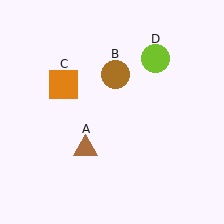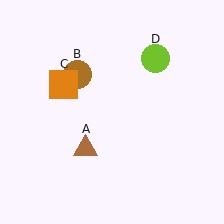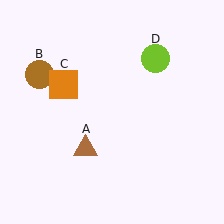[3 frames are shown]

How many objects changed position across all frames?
1 object changed position: brown circle (object B).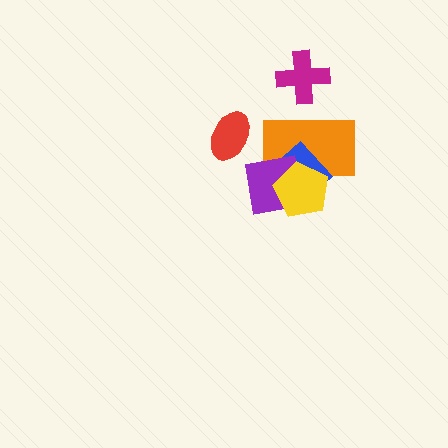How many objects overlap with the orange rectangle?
3 objects overlap with the orange rectangle.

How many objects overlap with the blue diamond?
3 objects overlap with the blue diamond.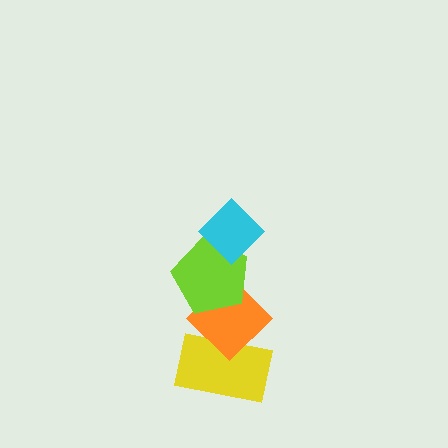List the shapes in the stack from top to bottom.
From top to bottom: the cyan diamond, the lime pentagon, the orange diamond, the yellow rectangle.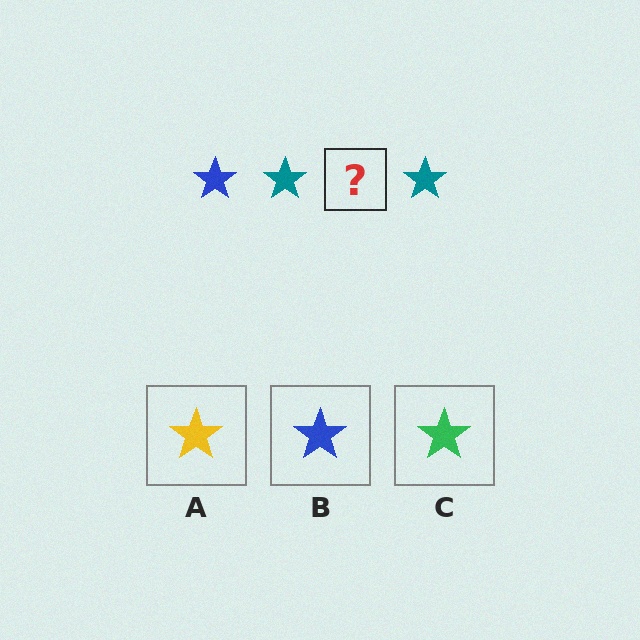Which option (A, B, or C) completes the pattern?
B.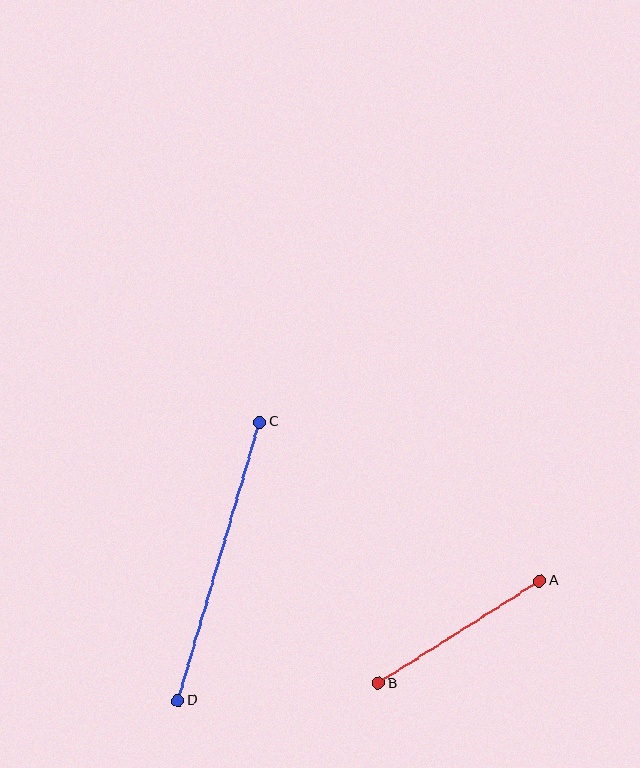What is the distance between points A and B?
The distance is approximately 191 pixels.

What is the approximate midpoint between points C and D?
The midpoint is at approximately (219, 561) pixels.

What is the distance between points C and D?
The distance is approximately 290 pixels.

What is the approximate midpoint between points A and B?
The midpoint is at approximately (459, 632) pixels.